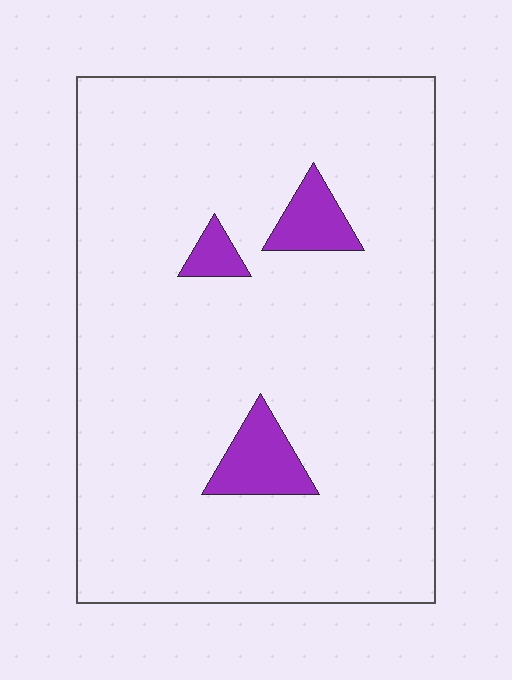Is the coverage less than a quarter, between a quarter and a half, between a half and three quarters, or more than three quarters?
Less than a quarter.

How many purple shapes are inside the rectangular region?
3.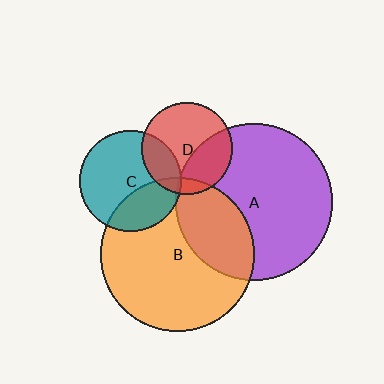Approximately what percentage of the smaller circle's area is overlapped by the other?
Approximately 30%.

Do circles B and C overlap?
Yes.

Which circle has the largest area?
Circle A (purple).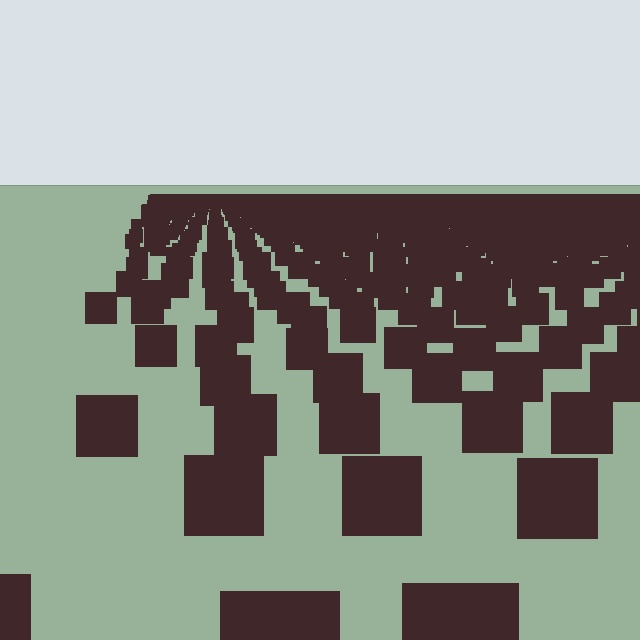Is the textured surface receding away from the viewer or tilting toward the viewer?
The surface is receding away from the viewer. Texture elements get smaller and denser toward the top.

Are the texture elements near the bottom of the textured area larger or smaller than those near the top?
Larger. Near the bottom, elements are closer to the viewer and appear at a bigger on-screen size.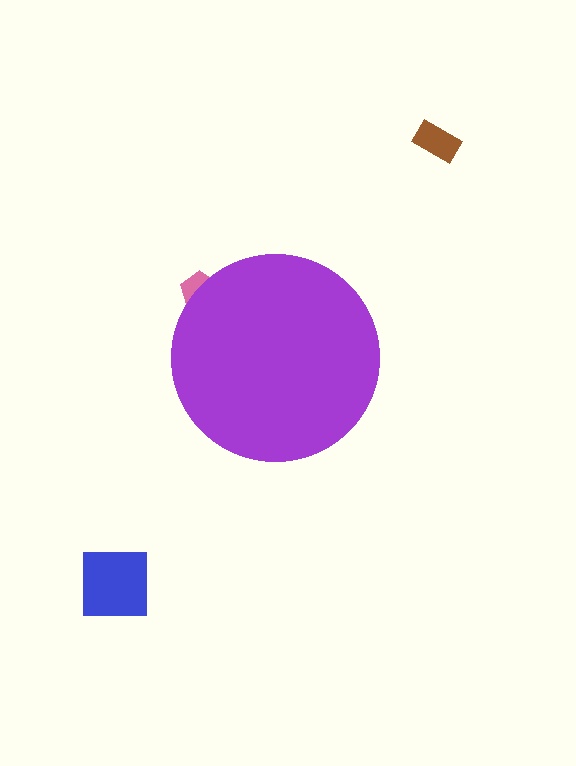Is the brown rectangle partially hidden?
No, the brown rectangle is fully visible.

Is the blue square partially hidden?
No, the blue square is fully visible.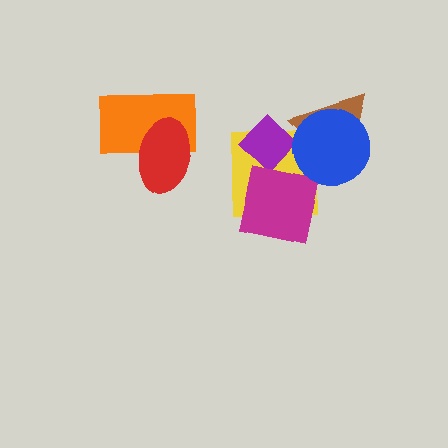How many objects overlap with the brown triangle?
3 objects overlap with the brown triangle.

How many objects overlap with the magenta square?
2 objects overlap with the magenta square.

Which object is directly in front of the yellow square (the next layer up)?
The purple diamond is directly in front of the yellow square.